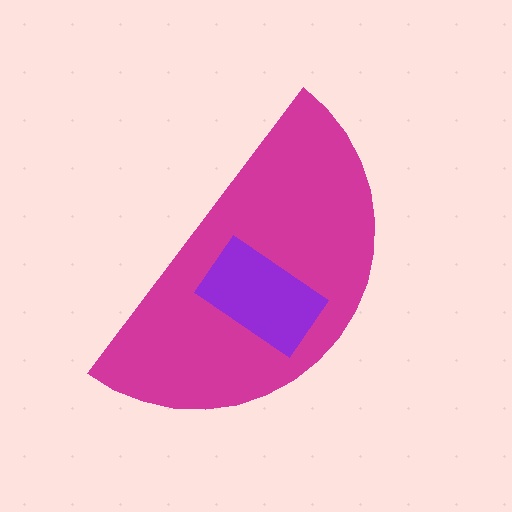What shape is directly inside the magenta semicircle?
The purple rectangle.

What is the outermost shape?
The magenta semicircle.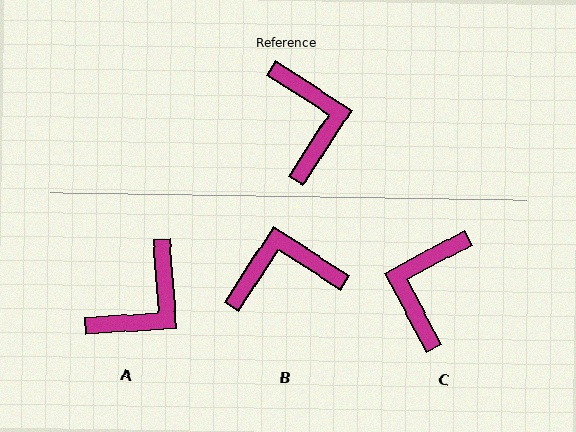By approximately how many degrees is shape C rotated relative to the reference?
Approximately 151 degrees counter-clockwise.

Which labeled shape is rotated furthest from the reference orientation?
C, about 151 degrees away.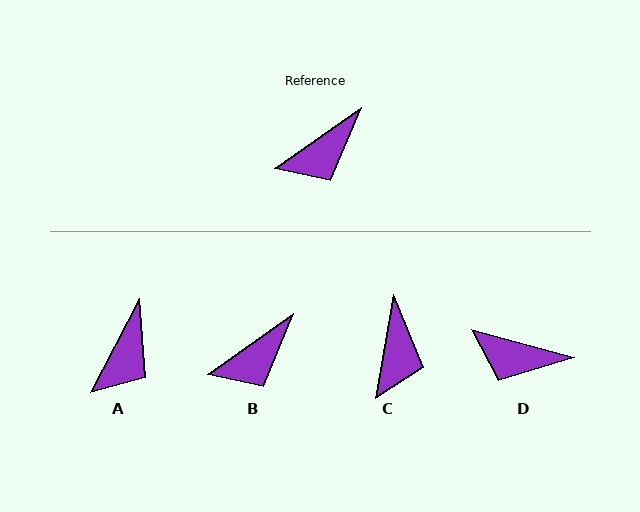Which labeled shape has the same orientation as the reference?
B.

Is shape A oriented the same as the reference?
No, it is off by about 27 degrees.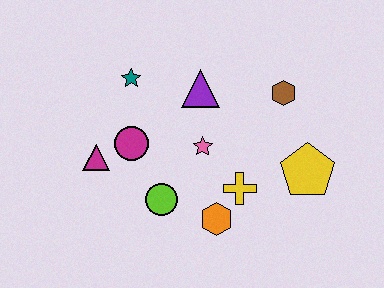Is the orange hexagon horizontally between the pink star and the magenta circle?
No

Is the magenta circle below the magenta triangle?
No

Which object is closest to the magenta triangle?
The magenta circle is closest to the magenta triangle.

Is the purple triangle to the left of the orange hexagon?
Yes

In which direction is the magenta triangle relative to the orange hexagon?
The magenta triangle is to the left of the orange hexagon.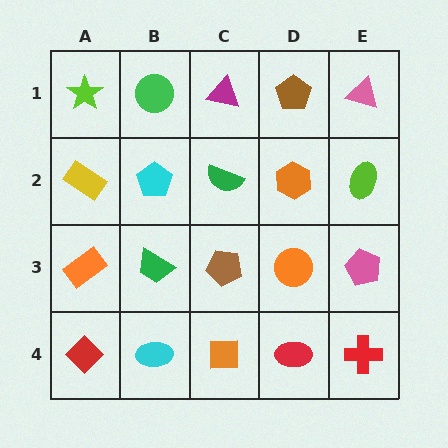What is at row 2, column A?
A yellow rectangle.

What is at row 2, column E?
A lime ellipse.